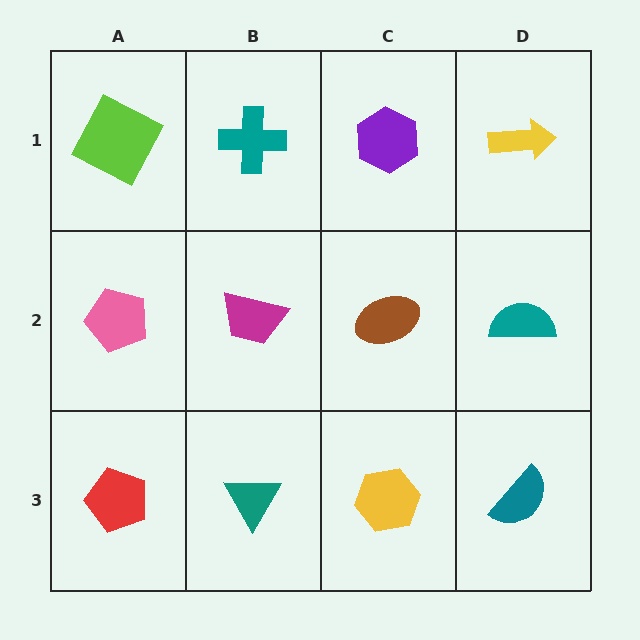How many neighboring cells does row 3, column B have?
3.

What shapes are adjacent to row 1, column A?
A pink pentagon (row 2, column A), a teal cross (row 1, column B).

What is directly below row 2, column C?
A yellow hexagon.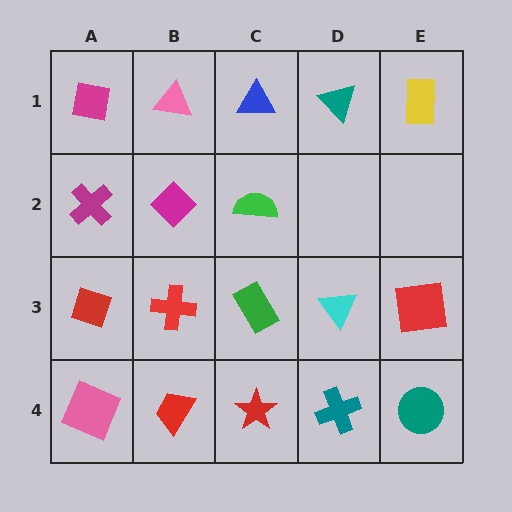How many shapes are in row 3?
5 shapes.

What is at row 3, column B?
A red cross.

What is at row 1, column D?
A teal triangle.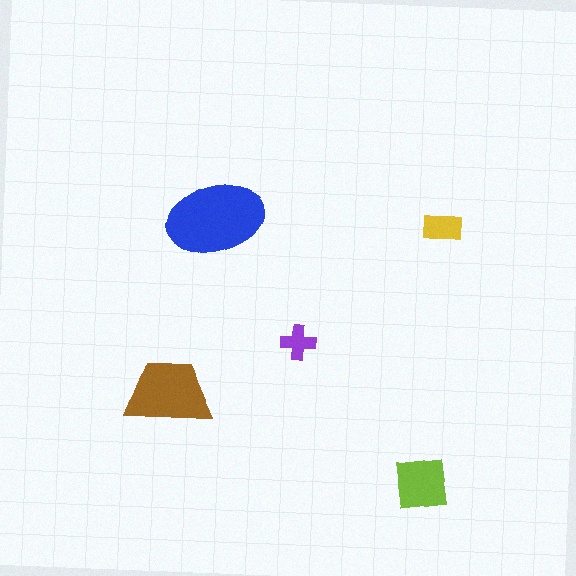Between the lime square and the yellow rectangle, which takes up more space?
The lime square.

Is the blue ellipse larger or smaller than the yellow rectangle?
Larger.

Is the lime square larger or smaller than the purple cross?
Larger.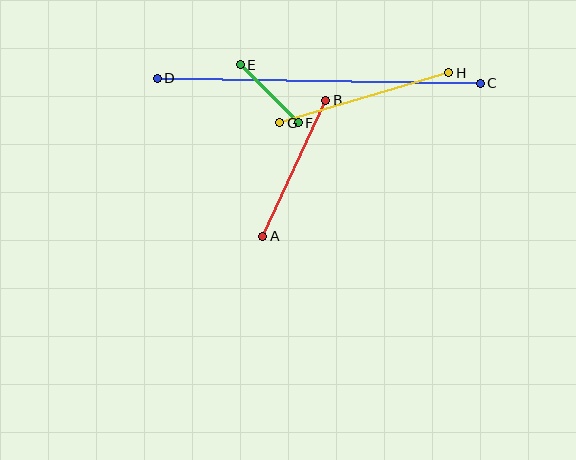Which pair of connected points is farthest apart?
Points C and D are farthest apart.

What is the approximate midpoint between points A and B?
The midpoint is at approximately (294, 168) pixels.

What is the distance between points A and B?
The distance is approximately 150 pixels.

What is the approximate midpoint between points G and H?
The midpoint is at approximately (364, 98) pixels.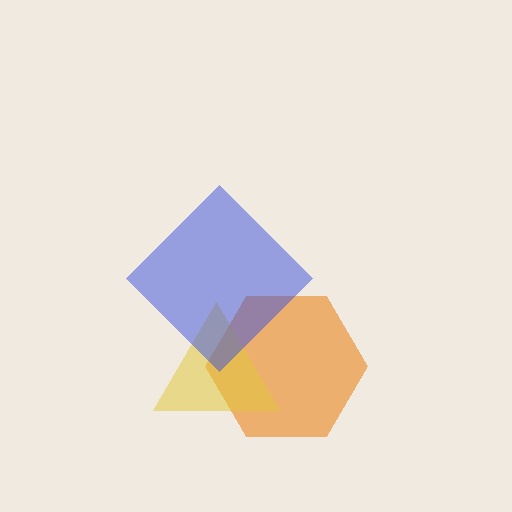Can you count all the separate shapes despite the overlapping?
Yes, there are 3 separate shapes.